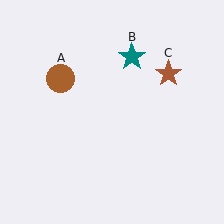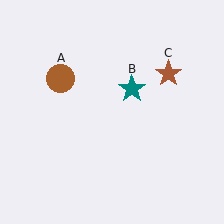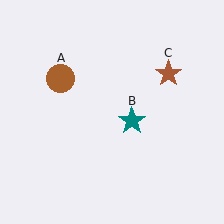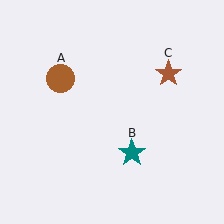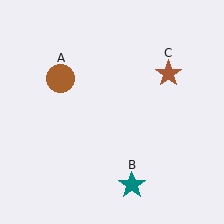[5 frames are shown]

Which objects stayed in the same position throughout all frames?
Brown circle (object A) and brown star (object C) remained stationary.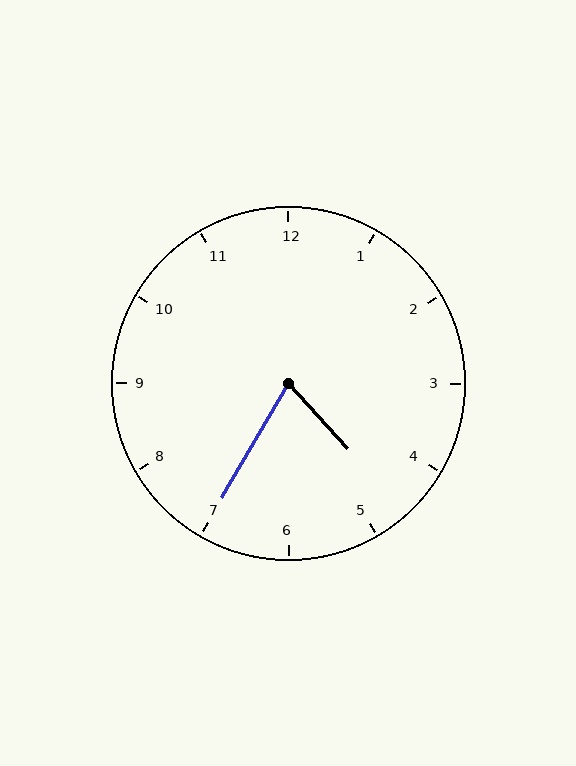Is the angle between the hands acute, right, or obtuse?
It is acute.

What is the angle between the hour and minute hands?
Approximately 72 degrees.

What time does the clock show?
4:35.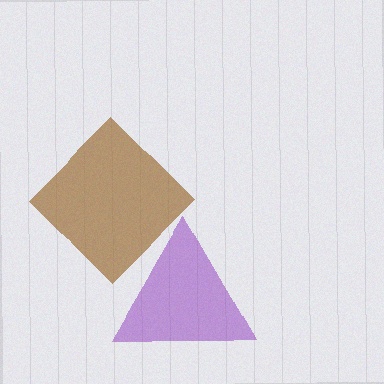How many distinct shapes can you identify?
There are 2 distinct shapes: a brown diamond, a purple triangle.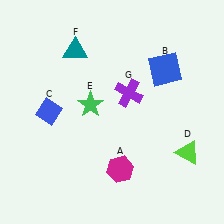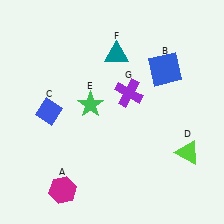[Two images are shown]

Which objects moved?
The objects that moved are: the magenta hexagon (A), the teal triangle (F).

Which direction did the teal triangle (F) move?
The teal triangle (F) moved right.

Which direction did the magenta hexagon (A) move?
The magenta hexagon (A) moved left.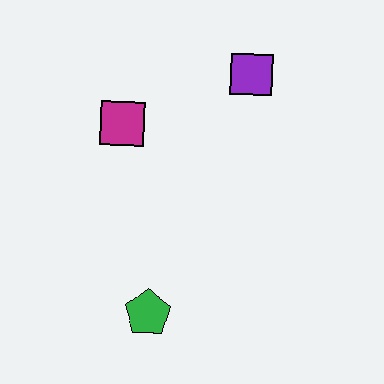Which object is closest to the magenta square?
The purple square is closest to the magenta square.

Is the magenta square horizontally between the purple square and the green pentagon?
No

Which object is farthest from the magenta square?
The green pentagon is farthest from the magenta square.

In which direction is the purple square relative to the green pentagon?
The purple square is above the green pentagon.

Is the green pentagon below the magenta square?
Yes